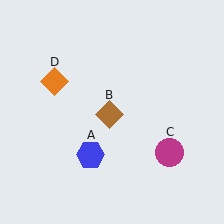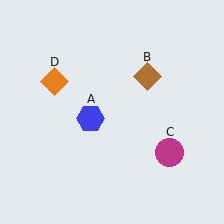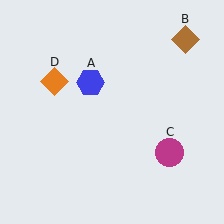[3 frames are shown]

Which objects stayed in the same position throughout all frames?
Magenta circle (object C) and orange diamond (object D) remained stationary.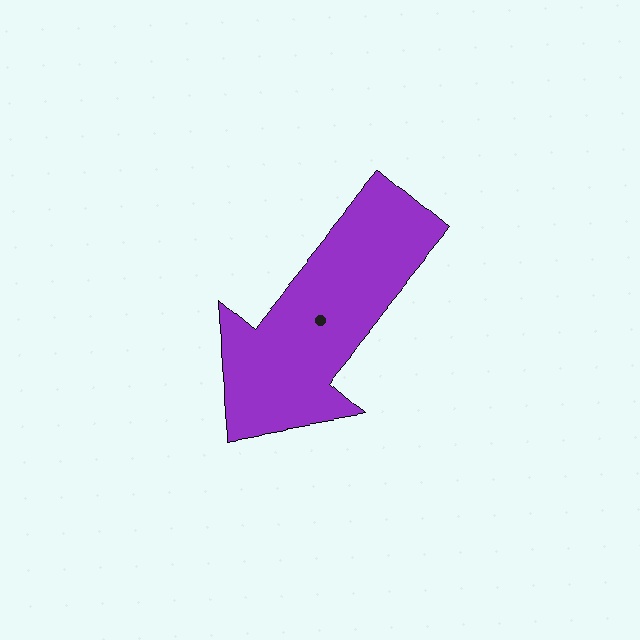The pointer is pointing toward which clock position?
Roughly 7 o'clock.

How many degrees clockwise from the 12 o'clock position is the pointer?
Approximately 220 degrees.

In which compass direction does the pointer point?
Southwest.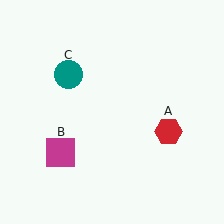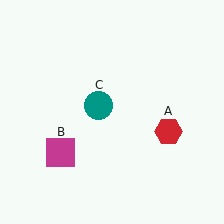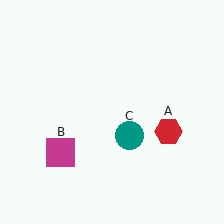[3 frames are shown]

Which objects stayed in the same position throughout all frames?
Red hexagon (object A) and magenta square (object B) remained stationary.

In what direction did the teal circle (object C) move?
The teal circle (object C) moved down and to the right.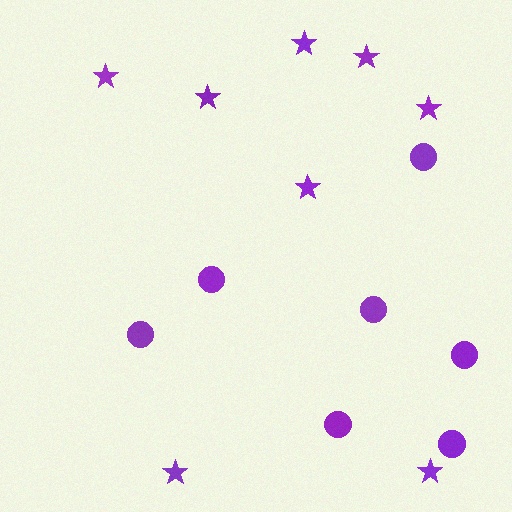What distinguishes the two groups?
There are 2 groups: one group of circles (7) and one group of stars (8).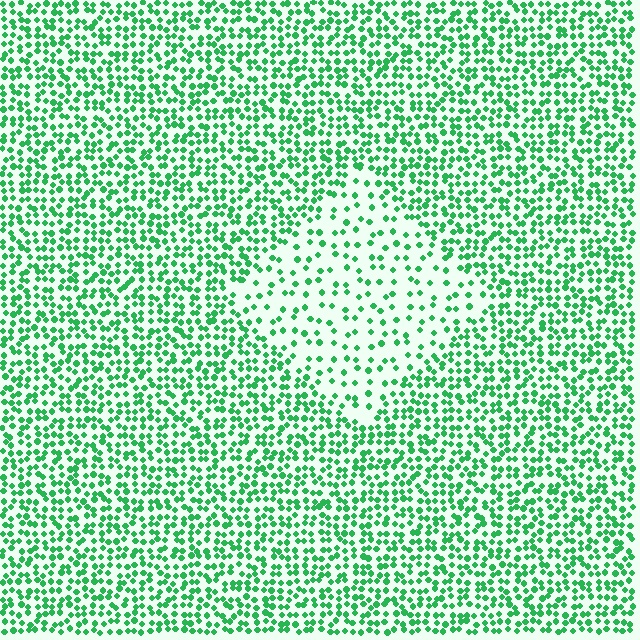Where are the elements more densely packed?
The elements are more densely packed outside the diamond boundary.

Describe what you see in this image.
The image contains small green elements arranged at two different densities. A diamond-shaped region is visible where the elements are less densely packed than the surrounding area.